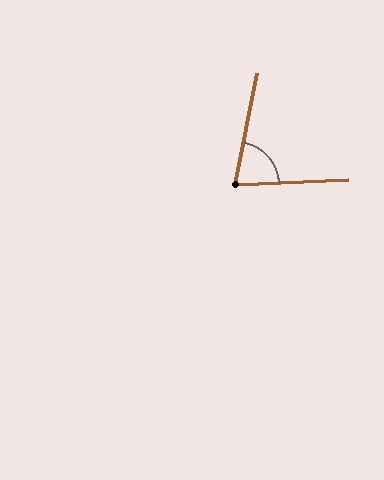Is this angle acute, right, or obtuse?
It is acute.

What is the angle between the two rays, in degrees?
Approximately 76 degrees.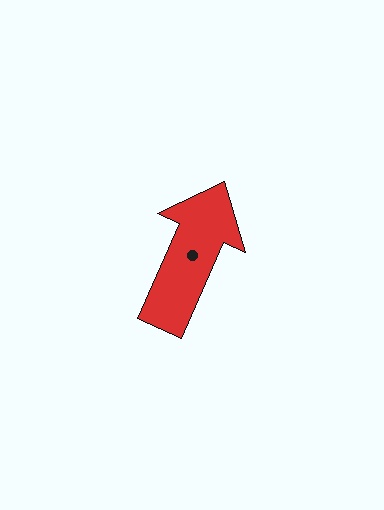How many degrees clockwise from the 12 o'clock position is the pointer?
Approximately 24 degrees.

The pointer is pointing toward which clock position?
Roughly 1 o'clock.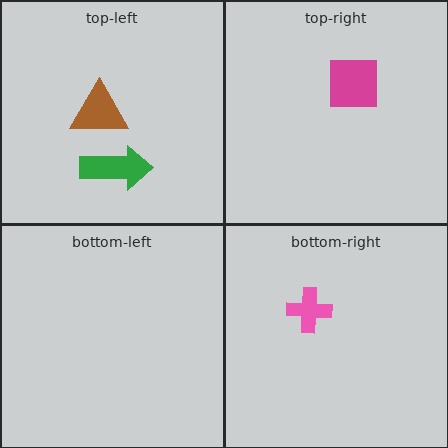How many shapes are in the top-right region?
1.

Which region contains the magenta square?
The top-right region.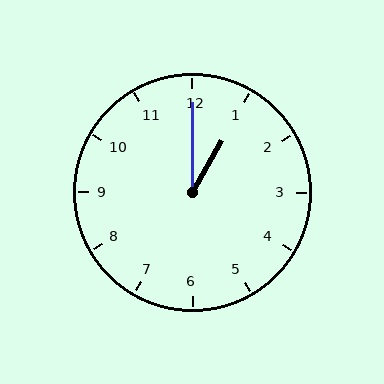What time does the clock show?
1:00.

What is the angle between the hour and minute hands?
Approximately 30 degrees.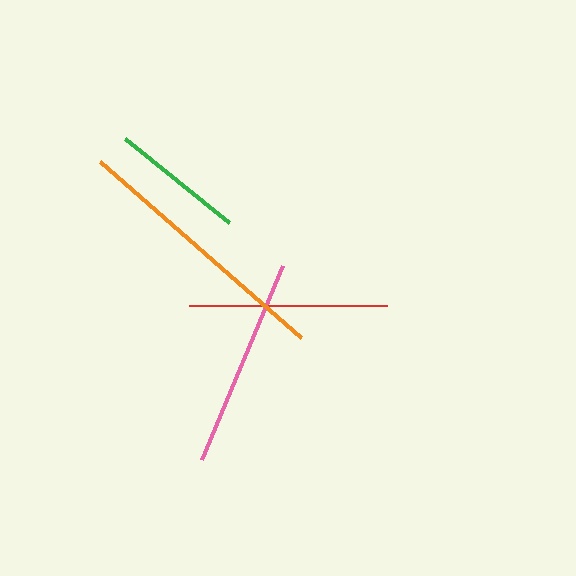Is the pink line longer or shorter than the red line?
The pink line is longer than the red line.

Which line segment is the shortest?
The green line is the shortest at approximately 134 pixels.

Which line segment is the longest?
The orange line is the longest at approximately 267 pixels.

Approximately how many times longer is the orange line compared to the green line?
The orange line is approximately 2.0 times the length of the green line.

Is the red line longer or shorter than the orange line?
The orange line is longer than the red line.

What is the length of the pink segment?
The pink segment is approximately 210 pixels long.